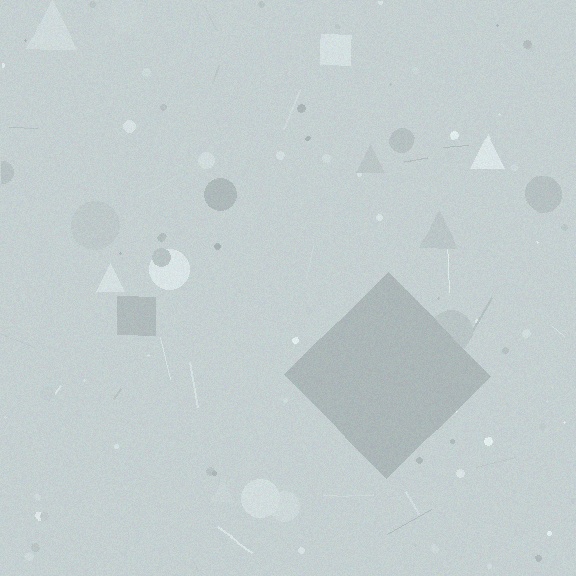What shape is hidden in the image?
A diamond is hidden in the image.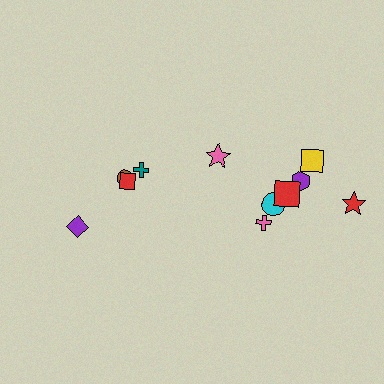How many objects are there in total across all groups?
There are 11 objects.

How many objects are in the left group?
There are 4 objects.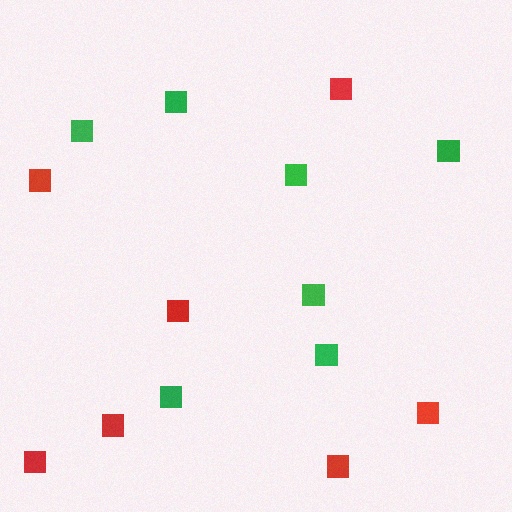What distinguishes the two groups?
There are 2 groups: one group of red squares (7) and one group of green squares (7).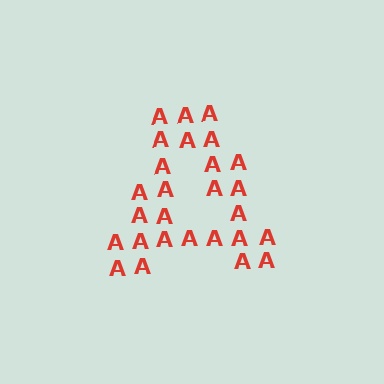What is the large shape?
The large shape is the letter A.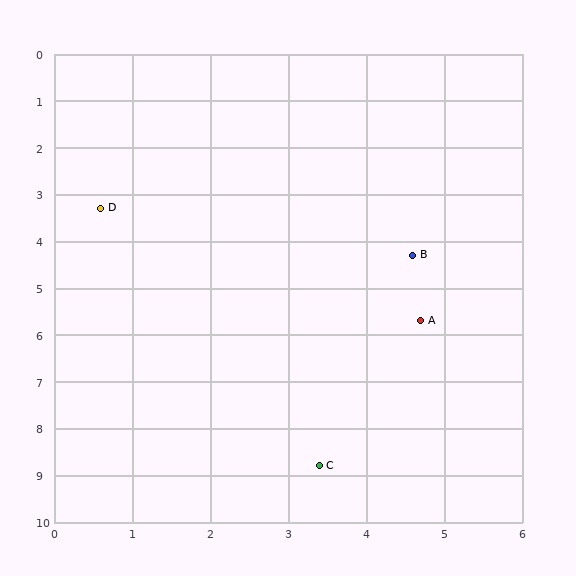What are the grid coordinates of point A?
Point A is at approximately (4.7, 5.7).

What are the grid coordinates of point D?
Point D is at approximately (0.6, 3.3).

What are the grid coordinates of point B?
Point B is at approximately (4.6, 4.3).